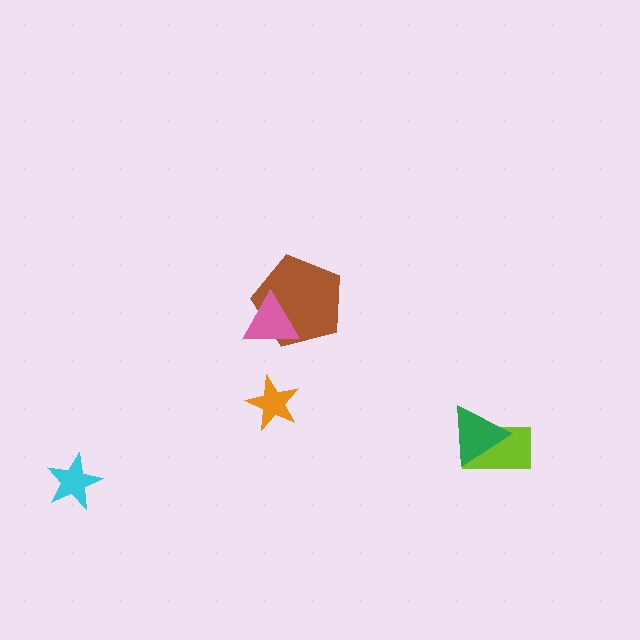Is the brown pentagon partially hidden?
Yes, it is partially covered by another shape.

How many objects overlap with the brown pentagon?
1 object overlaps with the brown pentagon.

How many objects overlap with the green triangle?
1 object overlaps with the green triangle.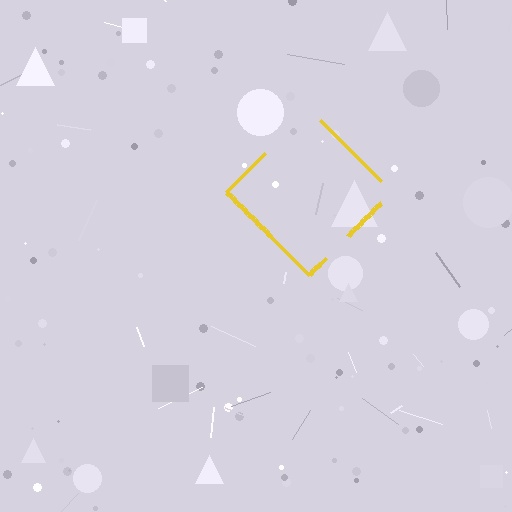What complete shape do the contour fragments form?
The contour fragments form a diamond.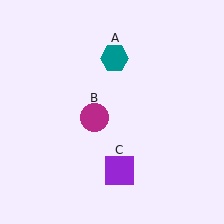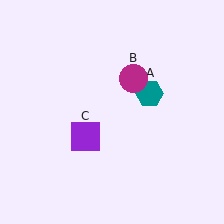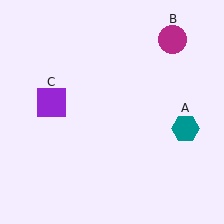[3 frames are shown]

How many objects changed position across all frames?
3 objects changed position: teal hexagon (object A), magenta circle (object B), purple square (object C).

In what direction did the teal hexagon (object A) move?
The teal hexagon (object A) moved down and to the right.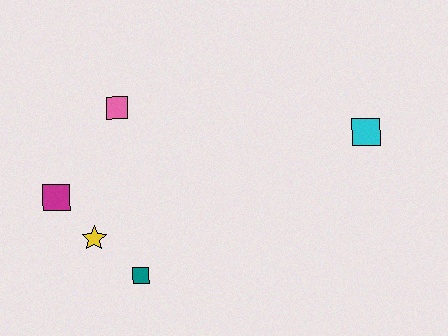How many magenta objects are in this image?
There is 1 magenta object.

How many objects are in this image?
There are 5 objects.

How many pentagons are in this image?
There are no pentagons.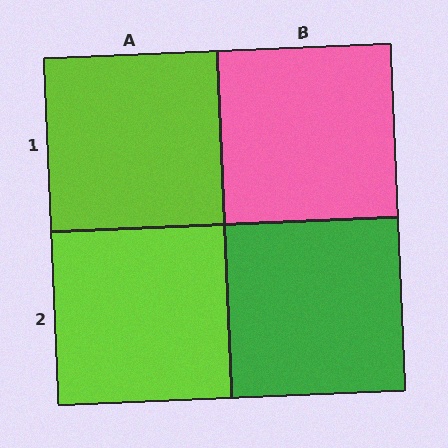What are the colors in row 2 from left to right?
Lime, green.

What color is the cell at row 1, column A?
Lime.